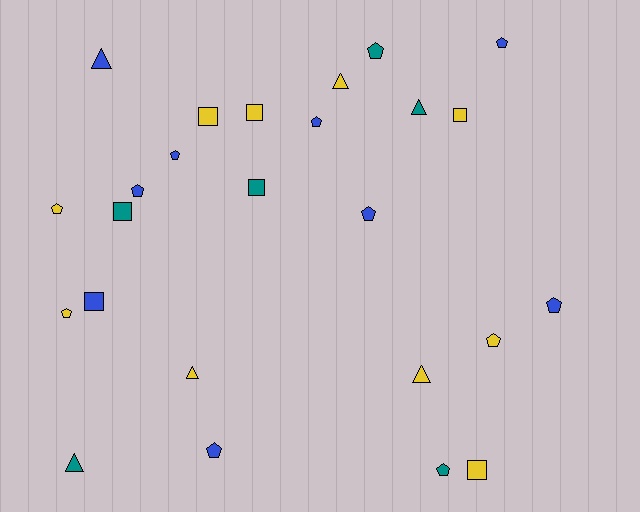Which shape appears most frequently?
Pentagon, with 12 objects.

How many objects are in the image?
There are 25 objects.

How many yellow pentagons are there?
There are 3 yellow pentagons.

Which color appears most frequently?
Yellow, with 10 objects.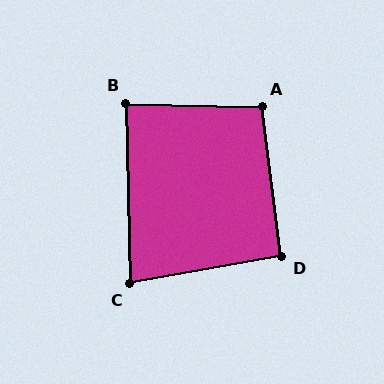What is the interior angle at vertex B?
Approximately 87 degrees (approximately right).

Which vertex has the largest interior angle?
A, at approximately 99 degrees.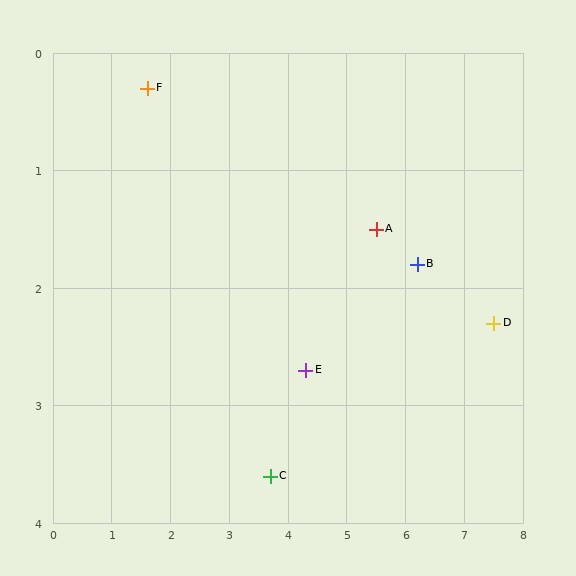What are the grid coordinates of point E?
Point E is at approximately (4.3, 2.7).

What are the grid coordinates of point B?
Point B is at approximately (6.2, 1.8).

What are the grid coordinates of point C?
Point C is at approximately (3.7, 3.6).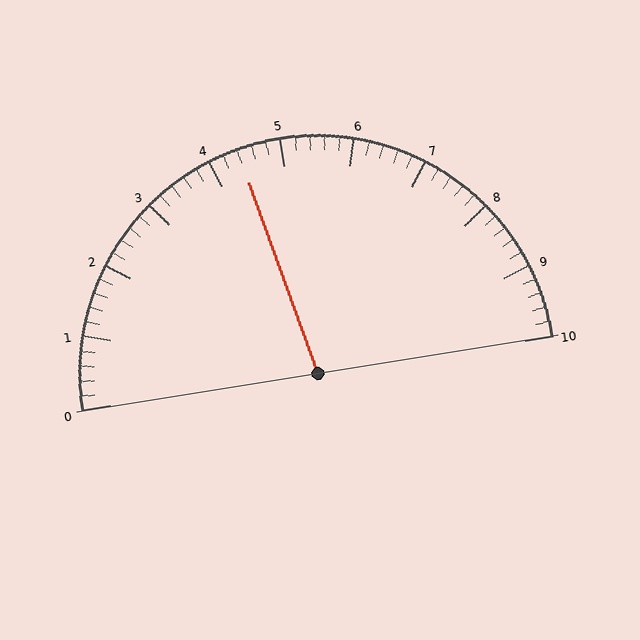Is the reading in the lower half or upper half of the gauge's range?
The reading is in the lower half of the range (0 to 10).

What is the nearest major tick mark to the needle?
The nearest major tick mark is 4.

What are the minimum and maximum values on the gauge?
The gauge ranges from 0 to 10.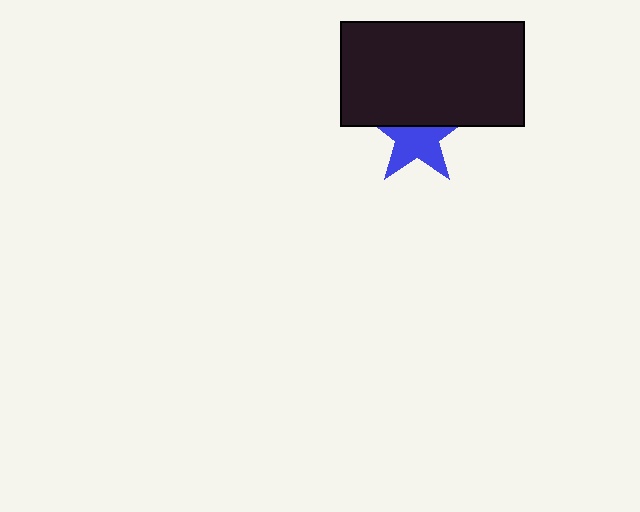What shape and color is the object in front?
The object in front is a black rectangle.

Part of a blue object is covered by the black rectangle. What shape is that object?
It is a star.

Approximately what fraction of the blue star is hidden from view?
Roughly 40% of the blue star is hidden behind the black rectangle.